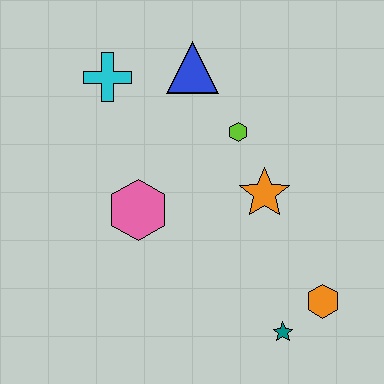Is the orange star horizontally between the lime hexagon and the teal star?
Yes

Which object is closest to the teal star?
The orange hexagon is closest to the teal star.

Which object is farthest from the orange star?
The cyan cross is farthest from the orange star.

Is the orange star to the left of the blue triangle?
No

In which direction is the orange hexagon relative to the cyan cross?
The orange hexagon is below the cyan cross.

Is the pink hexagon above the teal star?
Yes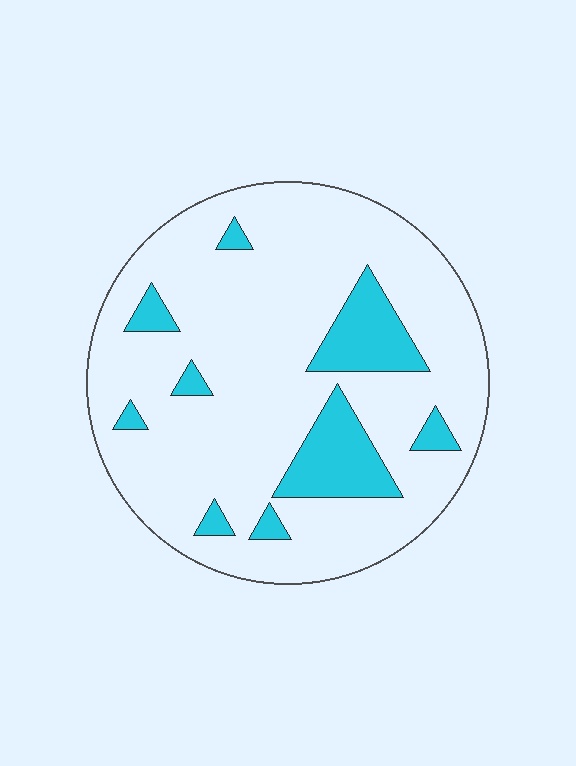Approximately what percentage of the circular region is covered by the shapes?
Approximately 15%.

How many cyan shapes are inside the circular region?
9.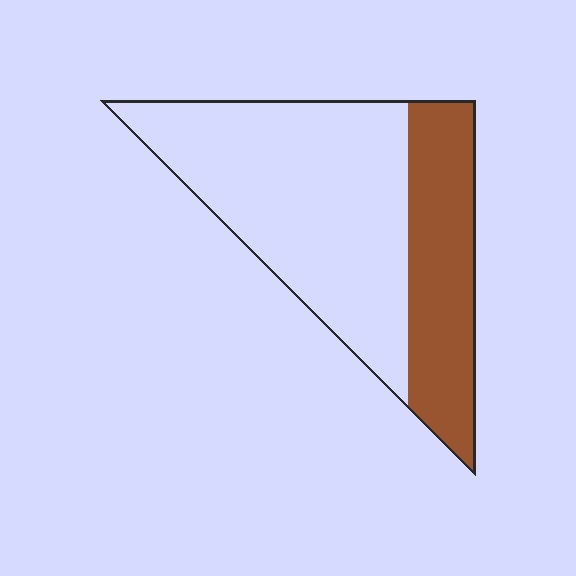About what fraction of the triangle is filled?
About one third (1/3).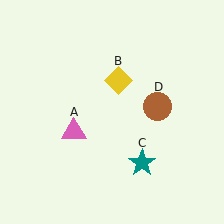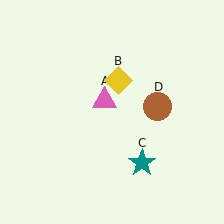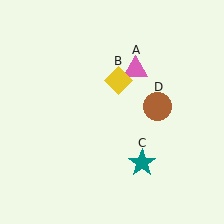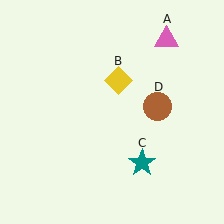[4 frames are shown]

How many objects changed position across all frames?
1 object changed position: pink triangle (object A).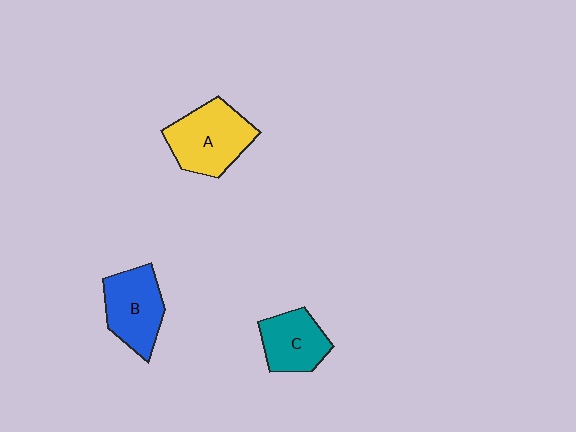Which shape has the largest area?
Shape A (yellow).